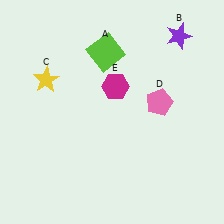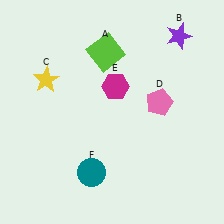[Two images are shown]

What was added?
A teal circle (F) was added in Image 2.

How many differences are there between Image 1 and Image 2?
There is 1 difference between the two images.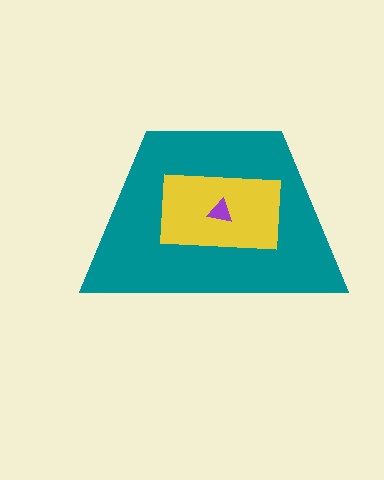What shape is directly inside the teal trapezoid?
The yellow rectangle.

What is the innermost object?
The purple triangle.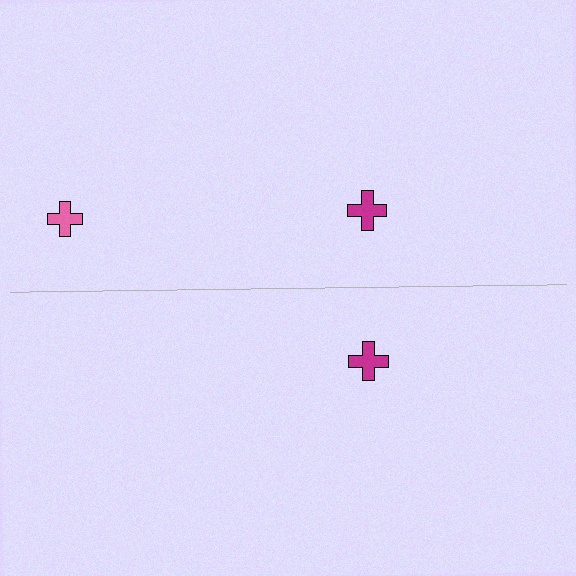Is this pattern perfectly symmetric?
No, the pattern is not perfectly symmetric. A pink cross is missing from the bottom side.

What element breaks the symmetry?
A pink cross is missing from the bottom side.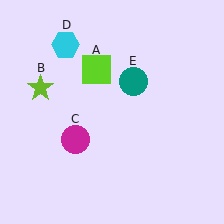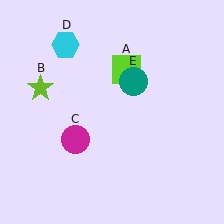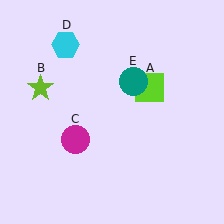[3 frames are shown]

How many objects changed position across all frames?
1 object changed position: lime square (object A).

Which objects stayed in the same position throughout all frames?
Lime star (object B) and magenta circle (object C) and cyan hexagon (object D) and teal circle (object E) remained stationary.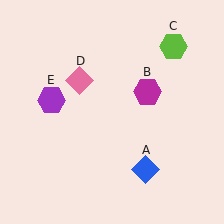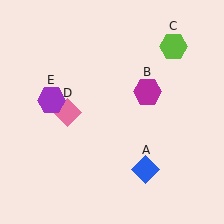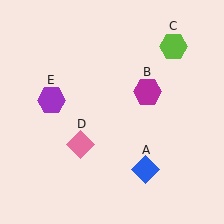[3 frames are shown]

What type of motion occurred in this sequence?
The pink diamond (object D) rotated counterclockwise around the center of the scene.